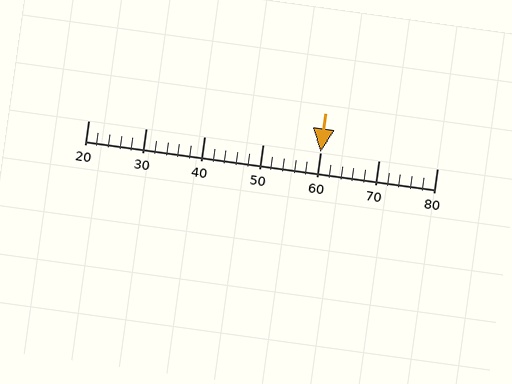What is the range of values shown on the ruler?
The ruler shows values from 20 to 80.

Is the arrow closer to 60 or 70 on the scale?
The arrow is closer to 60.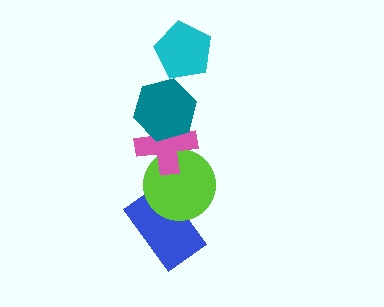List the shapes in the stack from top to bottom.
From top to bottom: the cyan pentagon, the teal hexagon, the pink cross, the lime circle, the blue rectangle.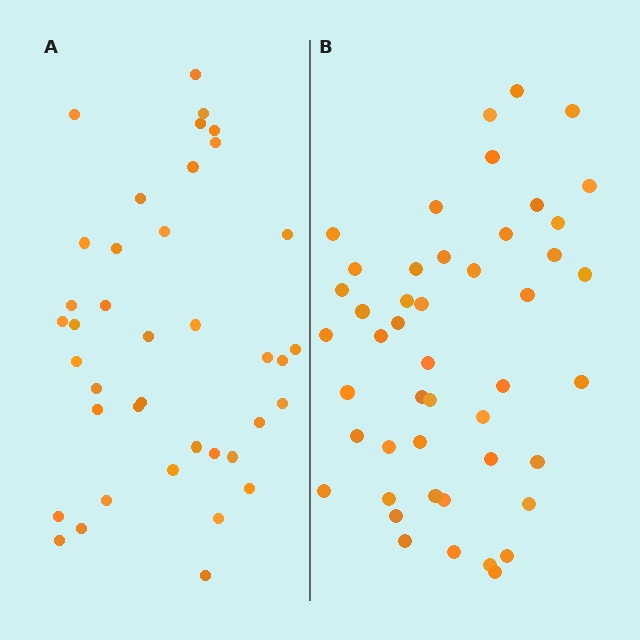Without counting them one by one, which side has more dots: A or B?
Region B (the right region) has more dots.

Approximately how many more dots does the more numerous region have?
Region B has roughly 8 or so more dots than region A.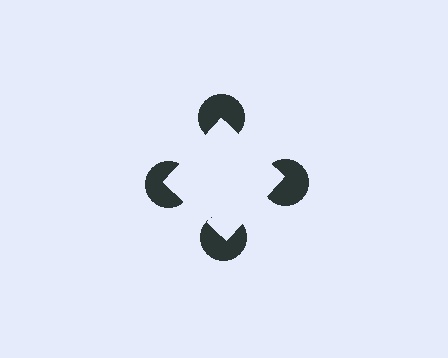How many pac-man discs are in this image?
There are 4 — one at each vertex of the illusory square.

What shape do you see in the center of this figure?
An illusory square — its edges are inferred from the aligned wedge cuts in the pac-man discs, not physically drawn.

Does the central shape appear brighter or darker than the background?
It typically appears slightly brighter than the background, even though no actual brightness change is drawn.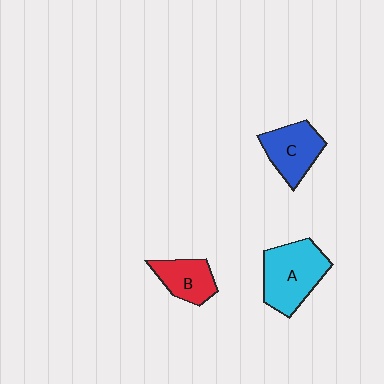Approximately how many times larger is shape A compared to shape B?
Approximately 1.7 times.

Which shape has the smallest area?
Shape B (red).